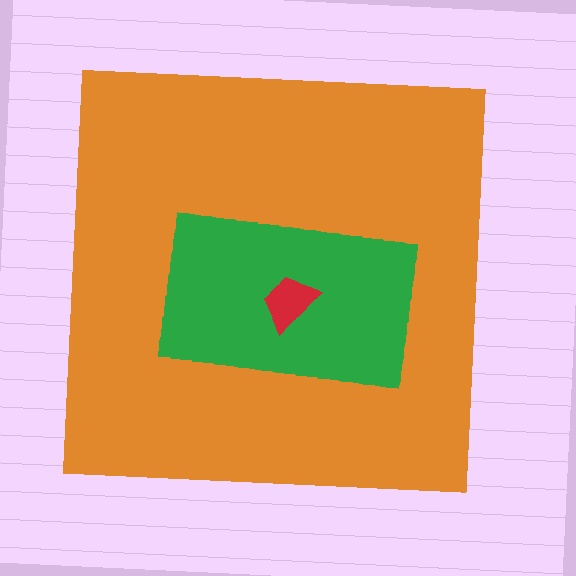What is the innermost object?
The red trapezoid.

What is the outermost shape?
The orange square.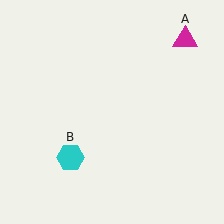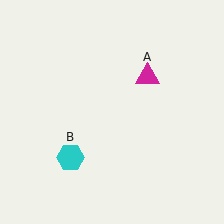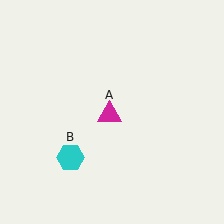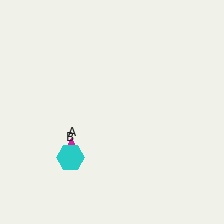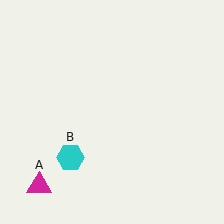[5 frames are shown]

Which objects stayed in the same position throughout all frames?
Cyan hexagon (object B) remained stationary.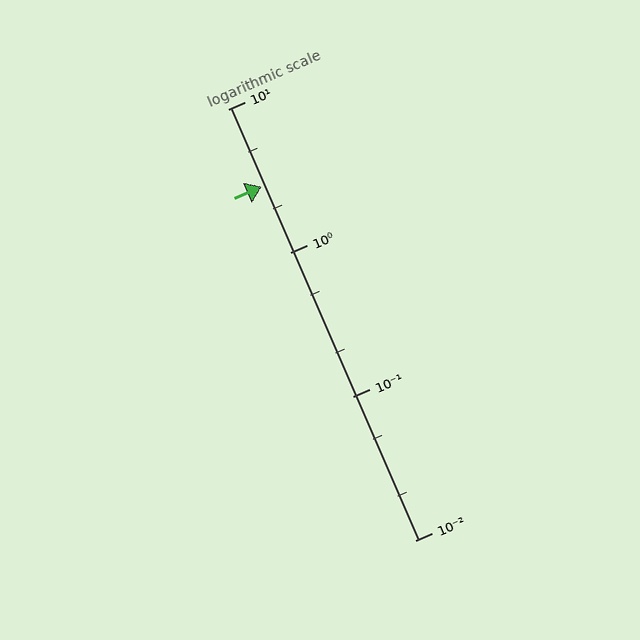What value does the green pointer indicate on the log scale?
The pointer indicates approximately 2.9.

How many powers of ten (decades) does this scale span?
The scale spans 3 decades, from 0.01 to 10.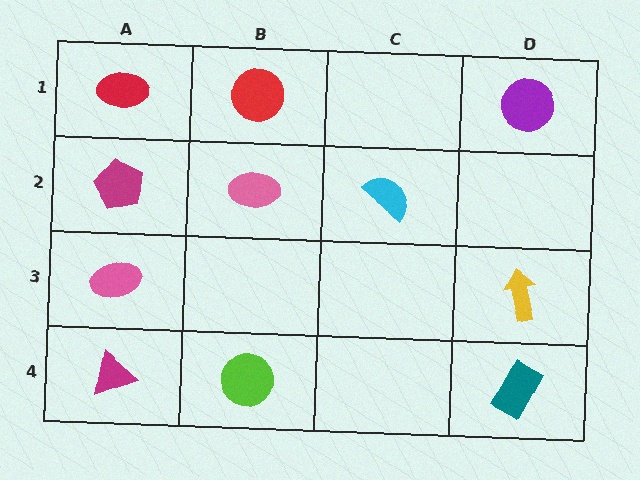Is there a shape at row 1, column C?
No, that cell is empty.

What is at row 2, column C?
A cyan semicircle.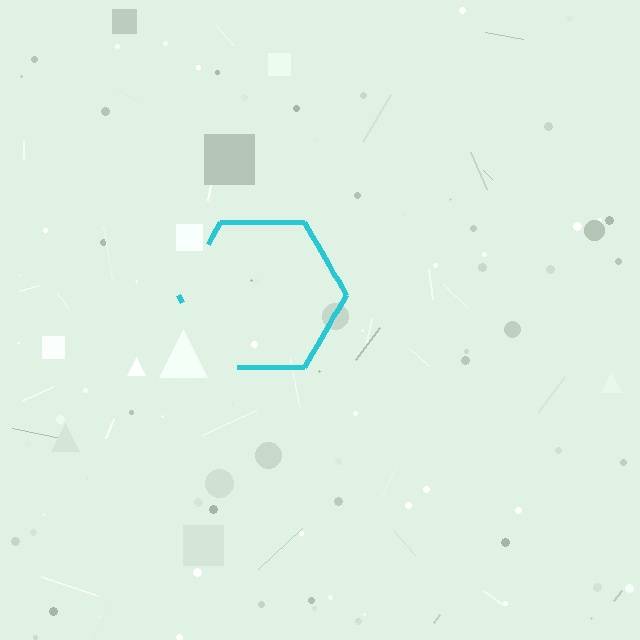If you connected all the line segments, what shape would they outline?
They would outline a hexagon.